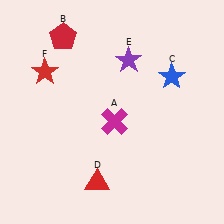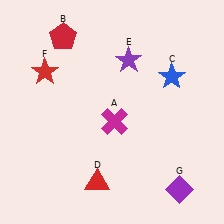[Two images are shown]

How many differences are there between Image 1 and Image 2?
There is 1 difference between the two images.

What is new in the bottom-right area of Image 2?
A purple diamond (G) was added in the bottom-right area of Image 2.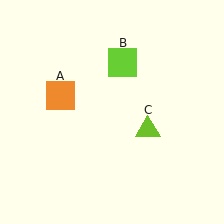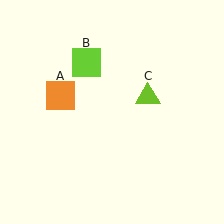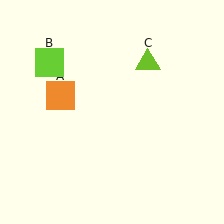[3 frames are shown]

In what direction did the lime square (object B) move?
The lime square (object B) moved left.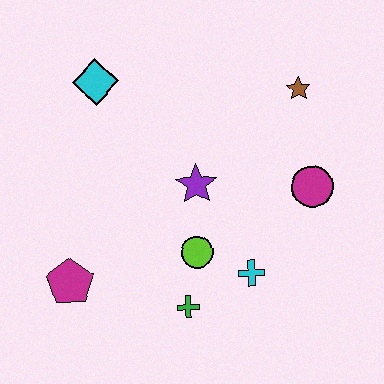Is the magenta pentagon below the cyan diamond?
Yes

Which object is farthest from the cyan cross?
The cyan diamond is farthest from the cyan cross.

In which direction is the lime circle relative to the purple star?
The lime circle is below the purple star.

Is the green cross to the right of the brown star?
No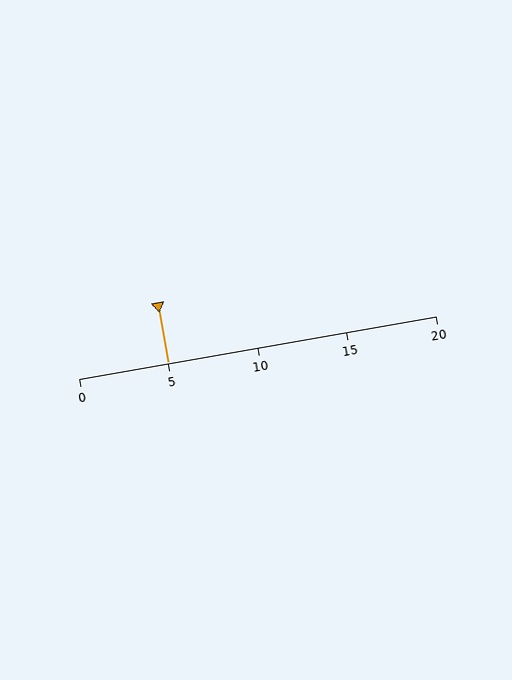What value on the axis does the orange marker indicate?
The marker indicates approximately 5.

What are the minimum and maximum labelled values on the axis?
The axis runs from 0 to 20.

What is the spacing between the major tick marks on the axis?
The major ticks are spaced 5 apart.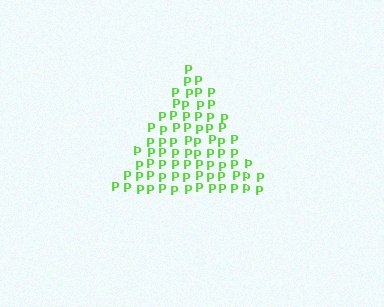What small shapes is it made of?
It is made of small letter P's.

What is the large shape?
The large shape is a triangle.